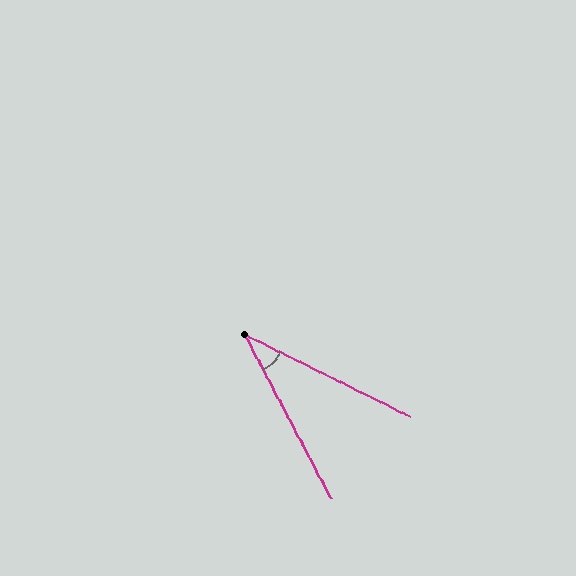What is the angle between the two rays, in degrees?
Approximately 36 degrees.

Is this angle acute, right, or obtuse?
It is acute.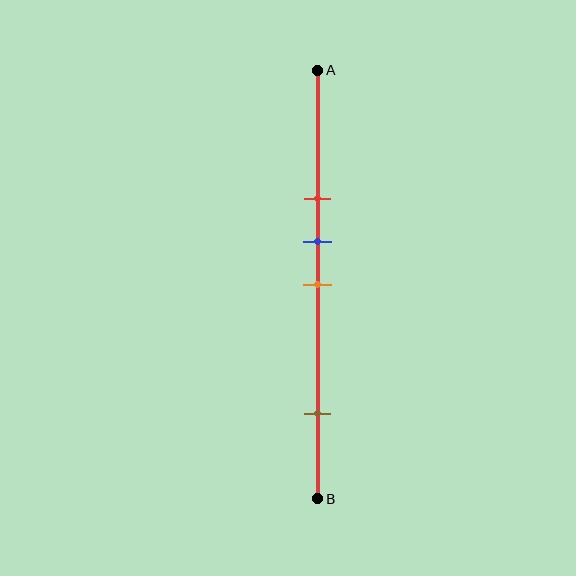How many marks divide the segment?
There are 4 marks dividing the segment.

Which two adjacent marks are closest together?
The blue and orange marks are the closest adjacent pair.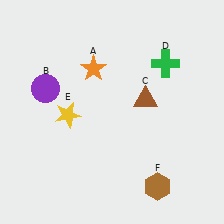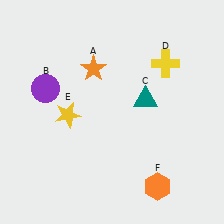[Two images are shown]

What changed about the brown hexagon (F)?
In Image 1, F is brown. In Image 2, it changed to orange.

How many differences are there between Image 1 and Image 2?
There are 3 differences between the two images.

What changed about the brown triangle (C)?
In Image 1, C is brown. In Image 2, it changed to teal.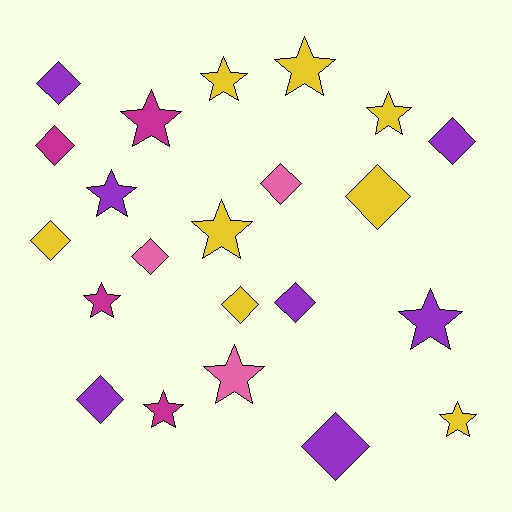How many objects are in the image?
There are 22 objects.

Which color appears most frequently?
Yellow, with 8 objects.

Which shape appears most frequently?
Diamond, with 11 objects.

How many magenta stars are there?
There are 3 magenta stars.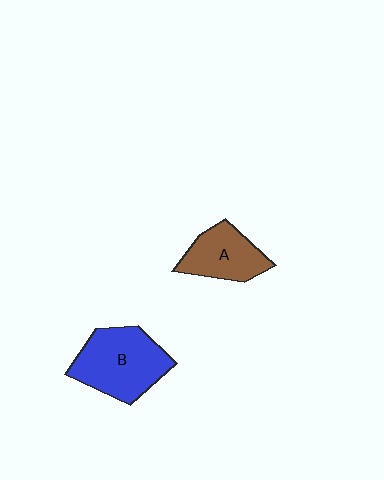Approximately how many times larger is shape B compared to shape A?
Approximately 1.5 times.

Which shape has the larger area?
Shape B (blue).